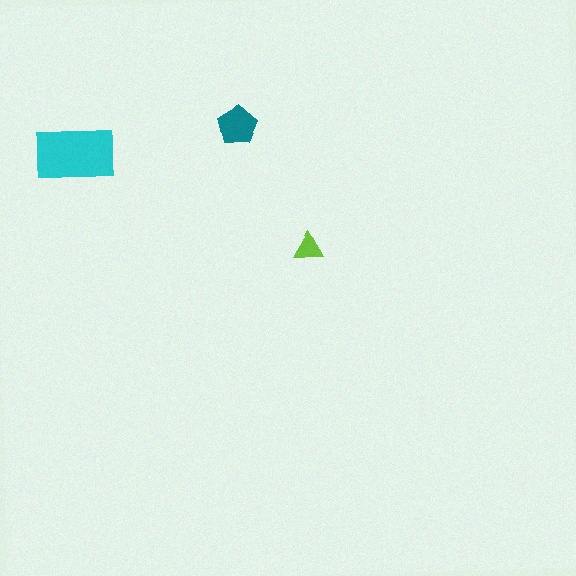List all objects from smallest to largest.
The lime triangle, the teal pentagon, the cyan rectangle.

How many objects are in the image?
There are 3 objects in the image.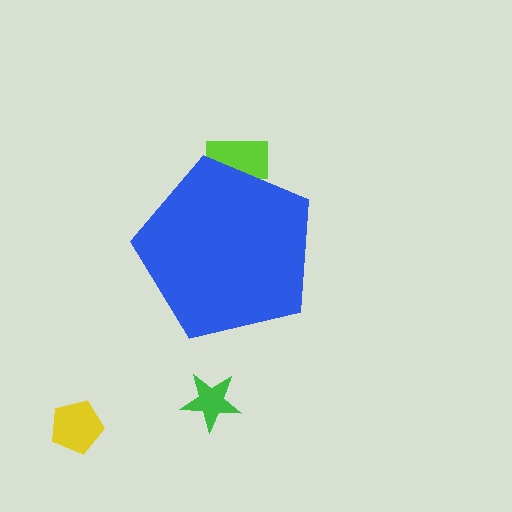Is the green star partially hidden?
No, the green star is fully visible.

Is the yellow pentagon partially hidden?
No, the yellow pentagon is fully visible.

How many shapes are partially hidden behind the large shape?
1 shape is partially hidden.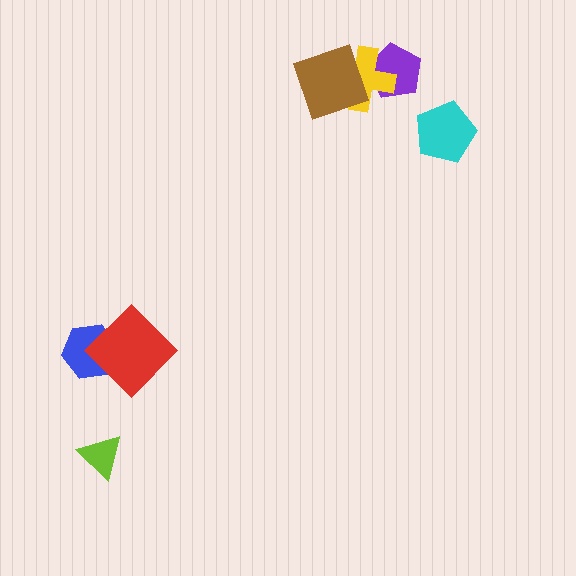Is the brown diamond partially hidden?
No, no other shape covers it.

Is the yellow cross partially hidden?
Yes, it is partially covered by another shape.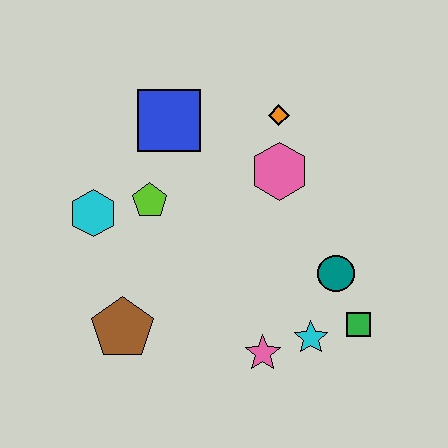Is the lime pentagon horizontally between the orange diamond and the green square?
No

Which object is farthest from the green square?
The cyan hexagon is farthest from the green square.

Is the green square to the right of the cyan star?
Yes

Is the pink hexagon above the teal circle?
Yes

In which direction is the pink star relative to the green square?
The pink star is to the left of the green square.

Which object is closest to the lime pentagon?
The cyan hexagon is closest to the lime pentagon.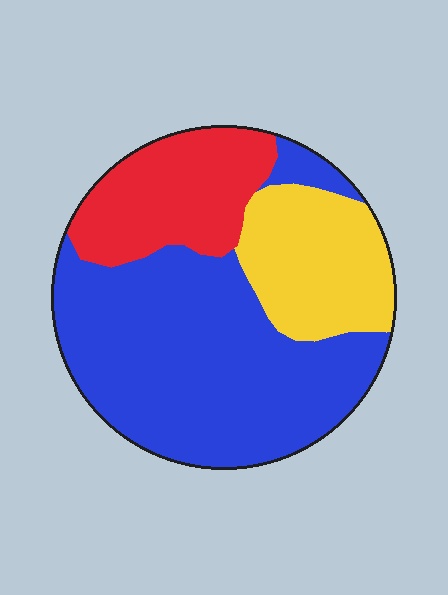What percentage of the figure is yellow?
Yellow covers about 20% of the figure.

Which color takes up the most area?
Blue, at roughly 55%.